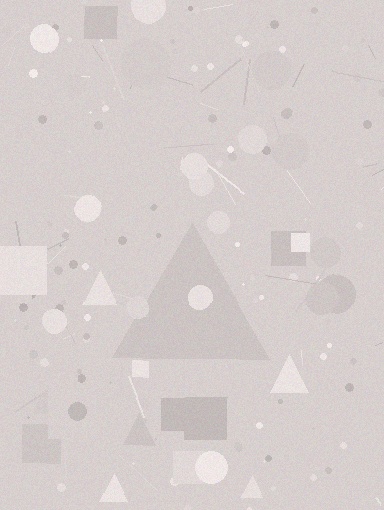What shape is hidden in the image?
A triangle is hidden in the image.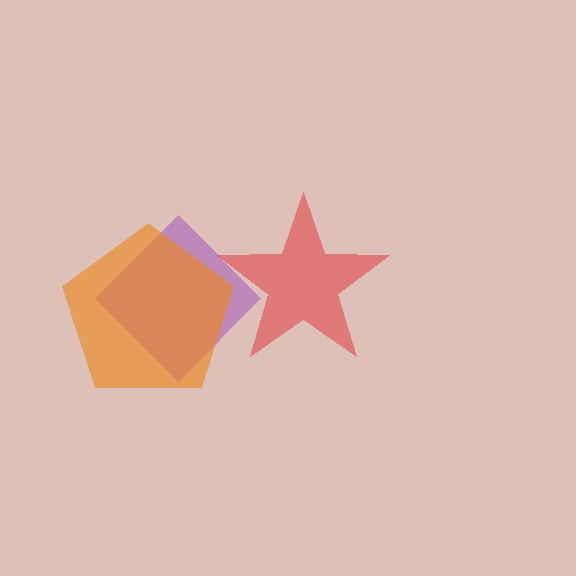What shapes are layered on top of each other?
The layered shapes are: a red star, a purple diamond, an orange pentagon.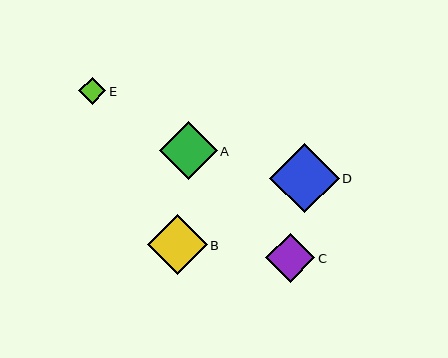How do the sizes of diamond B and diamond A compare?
Diamond B and diamond A are approximately the same size.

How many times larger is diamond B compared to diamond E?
Diamond B is approximately 2.2 times the size of diamond E.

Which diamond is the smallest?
Diamond E is the smallest with a size of approximately 27 pixels.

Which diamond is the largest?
Diamond D is the largest with a size of approximately 69 pixels.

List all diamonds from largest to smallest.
From largest to smallest: D, B, A, C, E.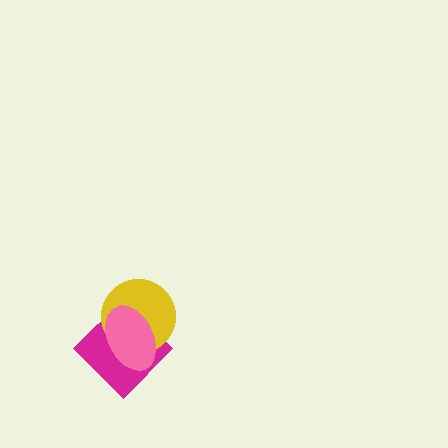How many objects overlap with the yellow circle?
2 objects overlap with the yellow circle.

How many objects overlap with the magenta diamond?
2 objects overlap with the magenta diamond.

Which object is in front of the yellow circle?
The pink ellipse is in front of the yellow circle.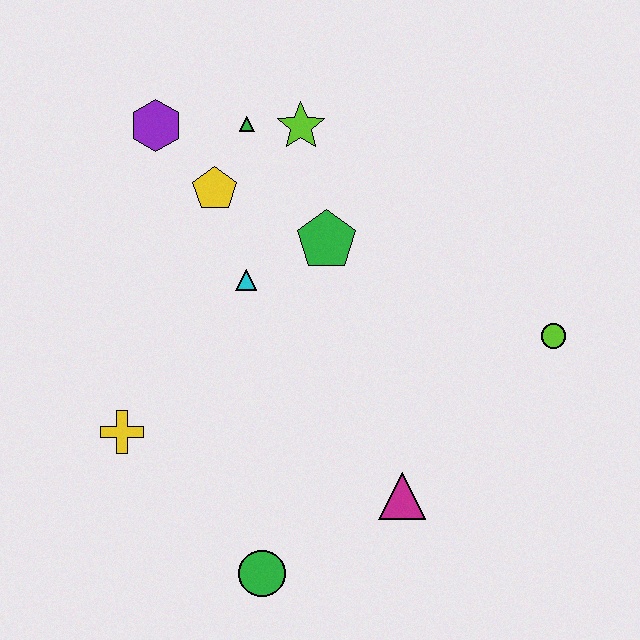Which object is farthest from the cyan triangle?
The lime circle is farthest from the cyan triangle.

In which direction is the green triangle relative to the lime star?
The green triangle is to the left of the lime star.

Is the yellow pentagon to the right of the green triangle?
No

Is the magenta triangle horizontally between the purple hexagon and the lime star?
No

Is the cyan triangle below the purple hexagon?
Yes